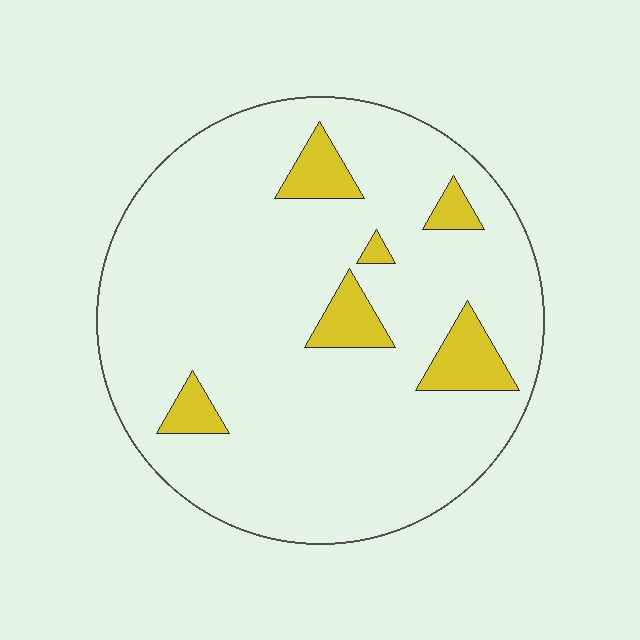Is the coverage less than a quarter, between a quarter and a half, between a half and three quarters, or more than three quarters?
Less than a quarter.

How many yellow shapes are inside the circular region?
6.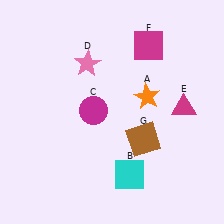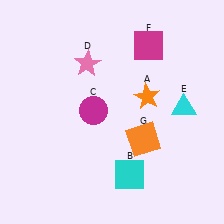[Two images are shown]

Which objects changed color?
E changed from magenta to cyan. G changed from brown to orange.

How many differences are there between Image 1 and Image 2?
There are 2 differences between the two images.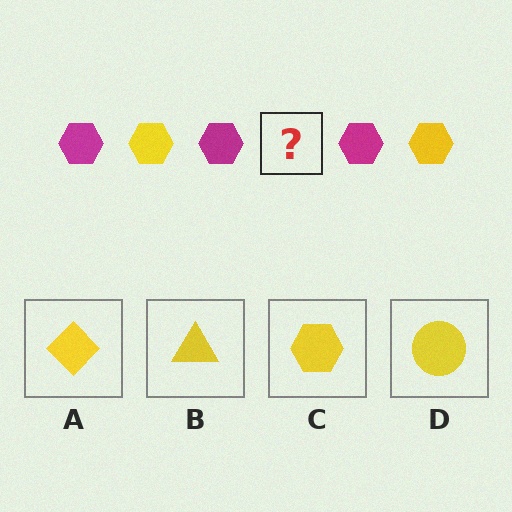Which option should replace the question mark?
Option C.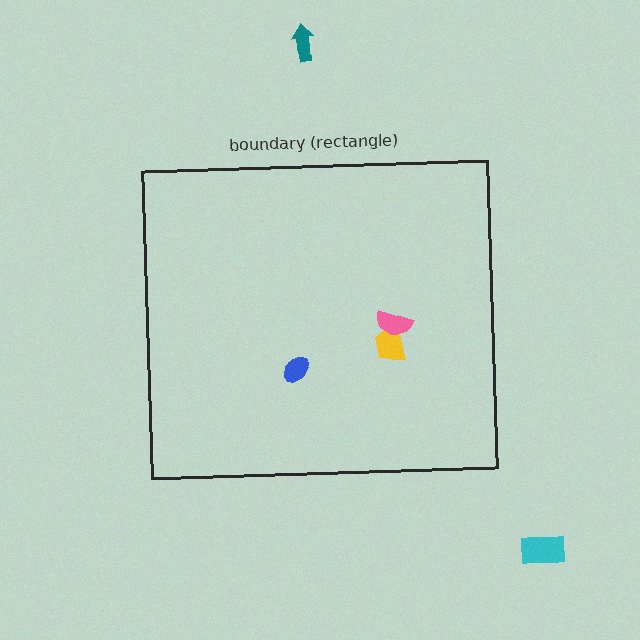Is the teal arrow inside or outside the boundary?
Outside.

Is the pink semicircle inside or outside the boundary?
Inside.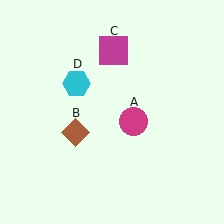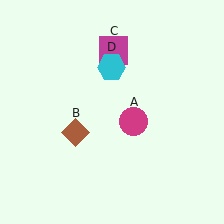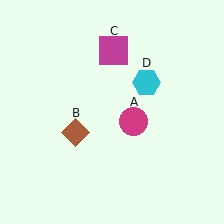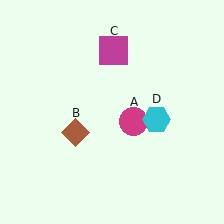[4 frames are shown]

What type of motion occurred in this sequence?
The cyan hexagon (object D) rotated clockwise around the center of the scene.